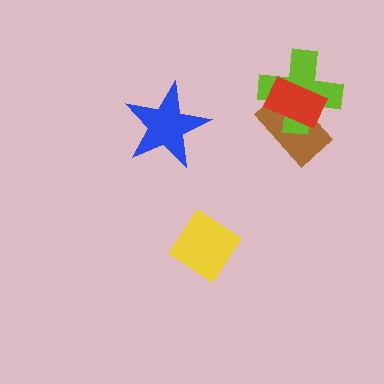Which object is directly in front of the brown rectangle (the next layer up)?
The lime cross is directly in front of the brown rectangle.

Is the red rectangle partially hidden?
No, no other shape covers it.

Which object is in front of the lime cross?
The red rectangle is in front of the lime cross.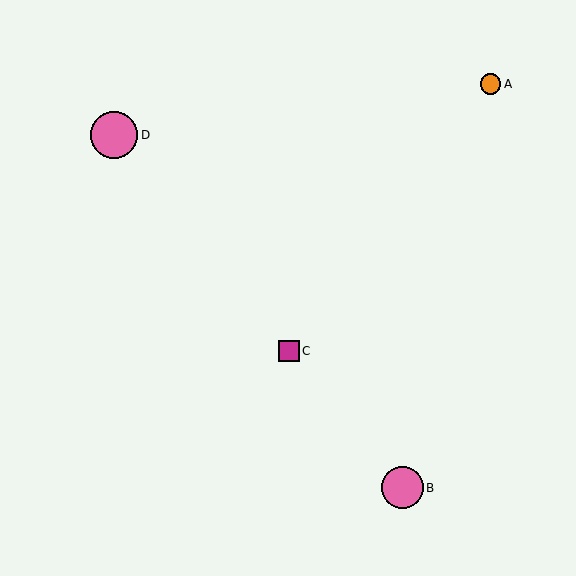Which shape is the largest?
The pink circle (labeled D) is the largest.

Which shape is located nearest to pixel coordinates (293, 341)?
The magenta square (labeled C) at (289, 351) is nearest to that location.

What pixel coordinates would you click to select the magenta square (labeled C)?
Click at (289, 351) to select the magenta square C.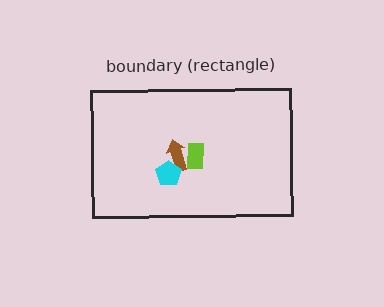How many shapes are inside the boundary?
3 inside, 0 outside.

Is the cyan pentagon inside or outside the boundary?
Inside.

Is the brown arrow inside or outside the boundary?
Inside.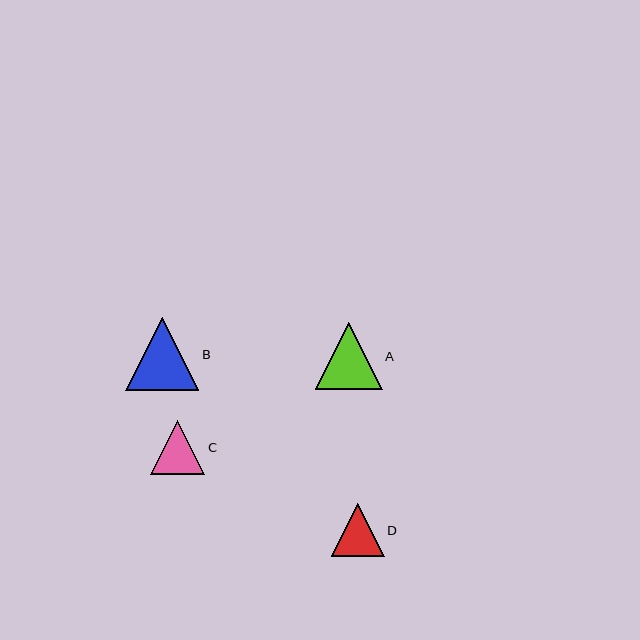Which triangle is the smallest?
Triangle D is the smallest with a size of approximately 53 pixels.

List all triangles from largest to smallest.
From largest to smallest: B, A, C, D.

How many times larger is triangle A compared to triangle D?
Triangle A is approximately 1.3 times the size of triangle D.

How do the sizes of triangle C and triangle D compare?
Triangle C and triangle D are approximately the same size.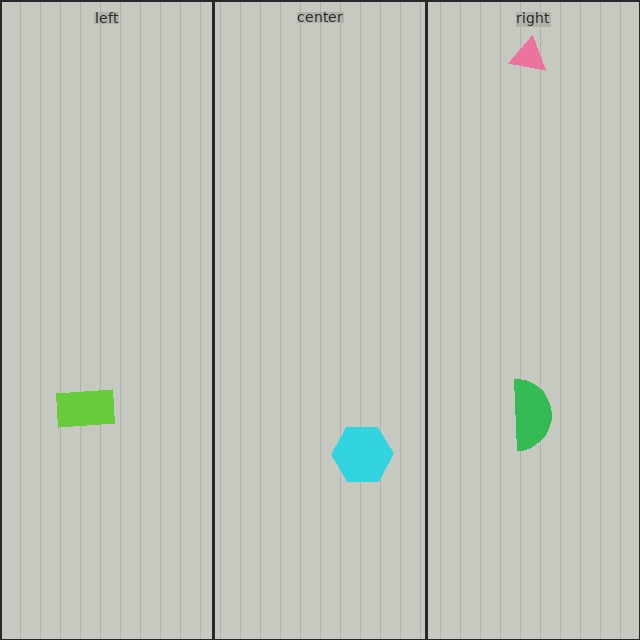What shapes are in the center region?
The cyan hexagon.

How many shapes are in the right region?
2.